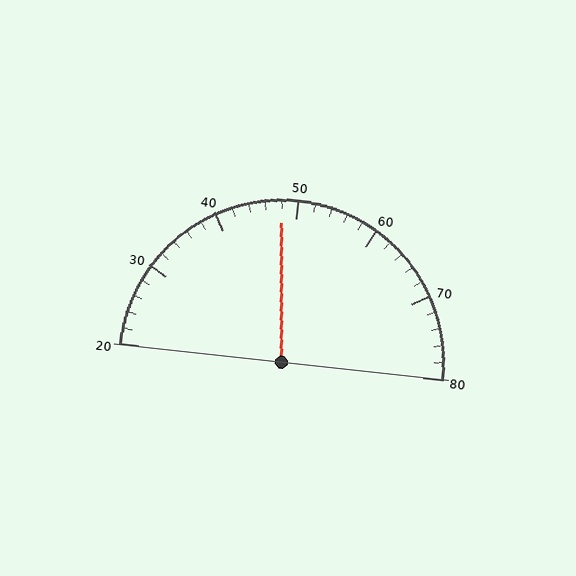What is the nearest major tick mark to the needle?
The nearest major tick mark is 50.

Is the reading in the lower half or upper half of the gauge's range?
The reading is in the lower half of the range (20 to 80).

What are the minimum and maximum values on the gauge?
The gauge ranges from 20 to 80.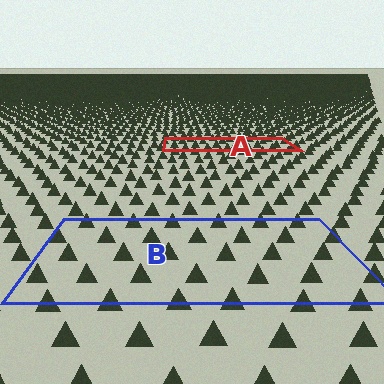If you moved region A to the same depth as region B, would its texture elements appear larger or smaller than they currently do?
They would appear larger. At a closer depth, the same texture elements are projected at a bigger on-screen size.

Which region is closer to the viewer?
Region B is closer. The texture elements there are larger and more spread out.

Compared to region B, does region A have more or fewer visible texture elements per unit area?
Region A has more texture elements per unit area — they are packed more densely because it is farther away.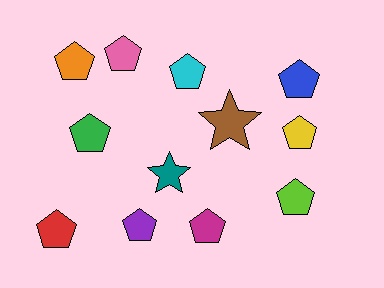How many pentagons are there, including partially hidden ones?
There are 10 pentagons.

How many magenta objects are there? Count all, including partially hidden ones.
There is 1 magenta object.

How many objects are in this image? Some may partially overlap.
There are 12 objects.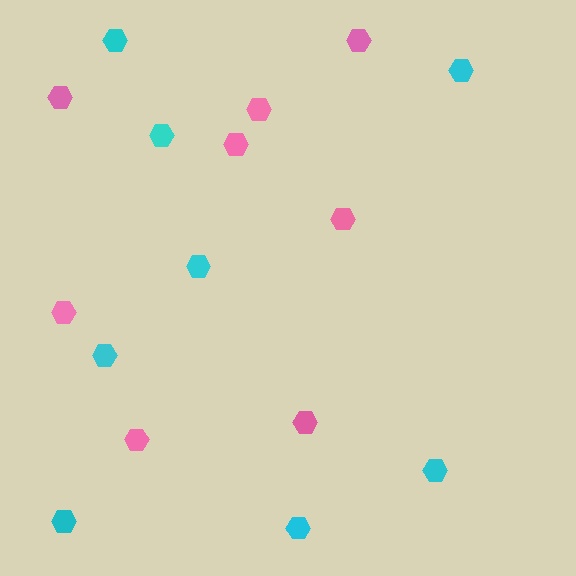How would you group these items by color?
There are 2 groups: one group of cyan hexagons (8) and one group of pink hexagons (8).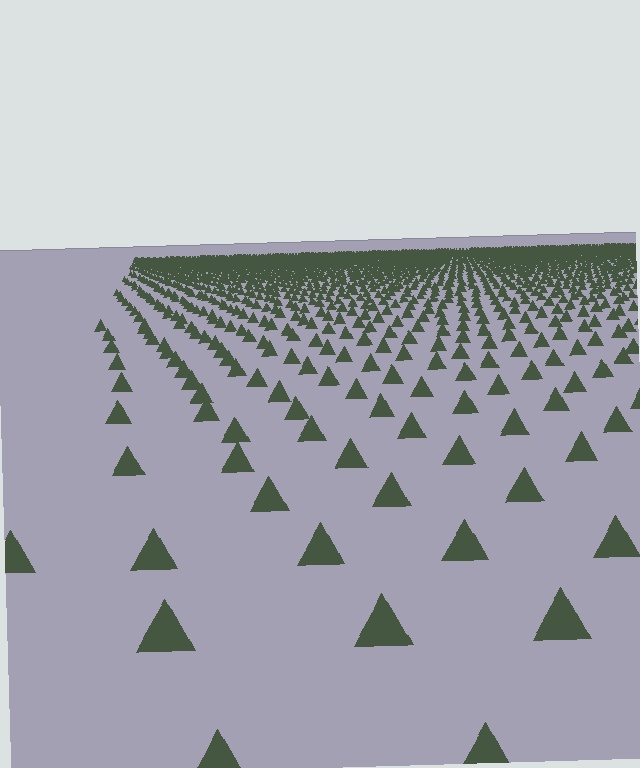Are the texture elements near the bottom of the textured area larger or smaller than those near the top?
Larger. Near the bottom, elements are closer to the viewer and appear at a bigger on-screen size.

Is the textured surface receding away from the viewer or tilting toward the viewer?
The surface is receding away from the viewer. Texture elements get smaller and denser toward the top.